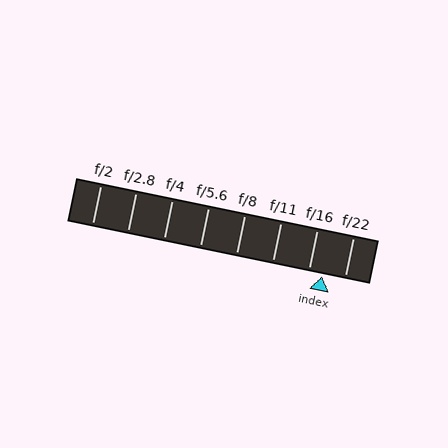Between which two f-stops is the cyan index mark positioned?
The index mark is between f/16 and f/22.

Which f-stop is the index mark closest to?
The index mark is closest to f/16.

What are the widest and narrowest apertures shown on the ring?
The widest aperture shown is f/2 and the narrowest is f/22.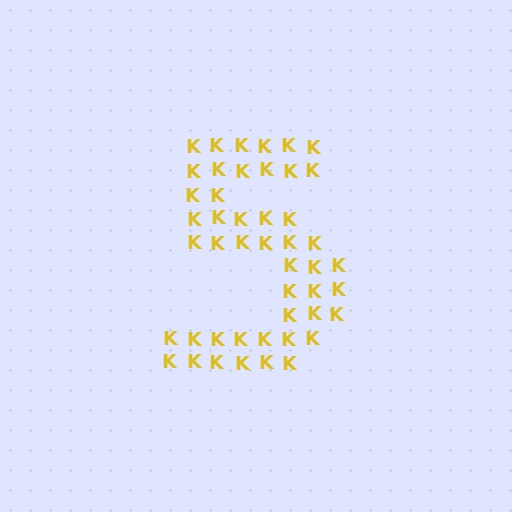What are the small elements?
The small elements are letter K's.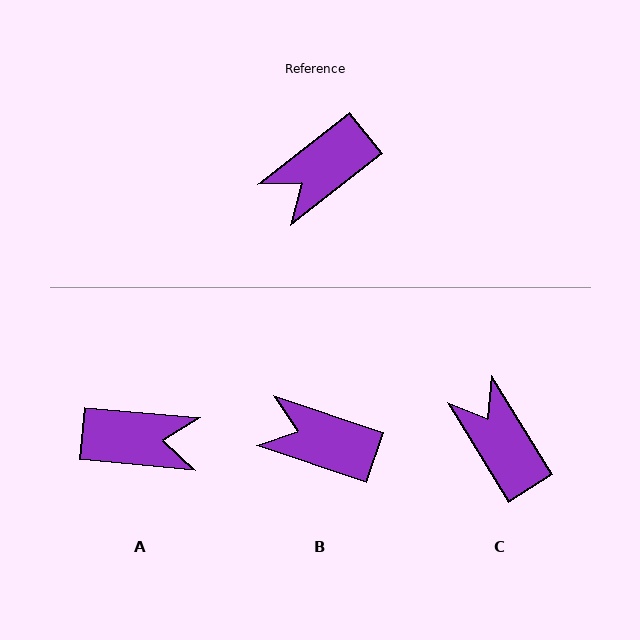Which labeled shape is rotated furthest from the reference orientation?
A, about 137 degrees away.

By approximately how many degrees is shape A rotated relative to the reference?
Approximately 137 degrees counter-clockwise.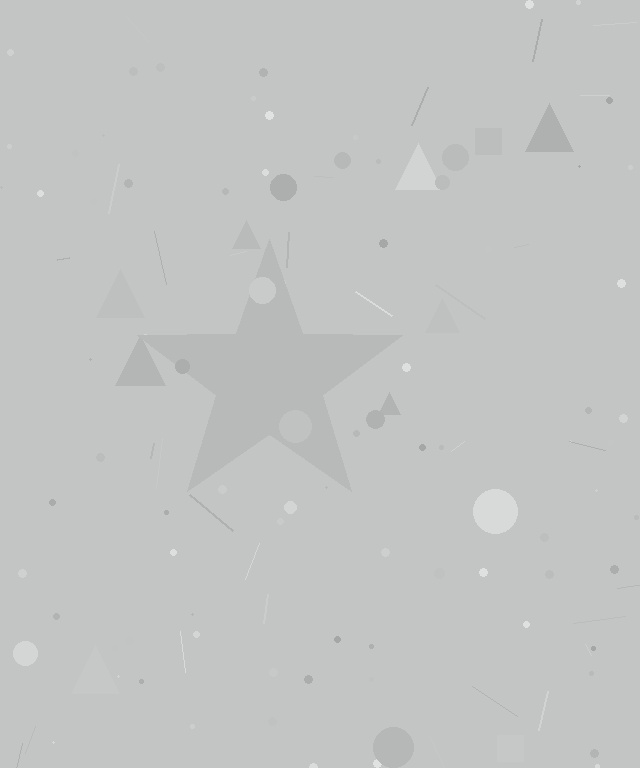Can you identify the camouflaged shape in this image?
The camouflaged shape is a star.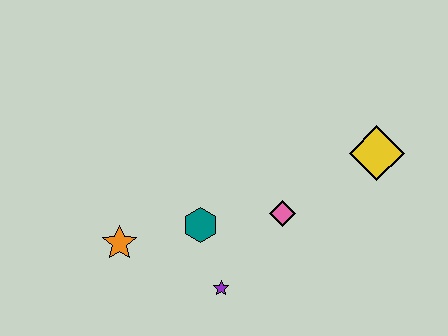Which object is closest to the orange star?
The teal hexagon is closest to the orange star.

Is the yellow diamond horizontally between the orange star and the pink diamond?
No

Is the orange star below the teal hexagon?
Yes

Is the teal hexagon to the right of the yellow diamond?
No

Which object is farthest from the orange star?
The yellow diamond is farthest from the orange star.